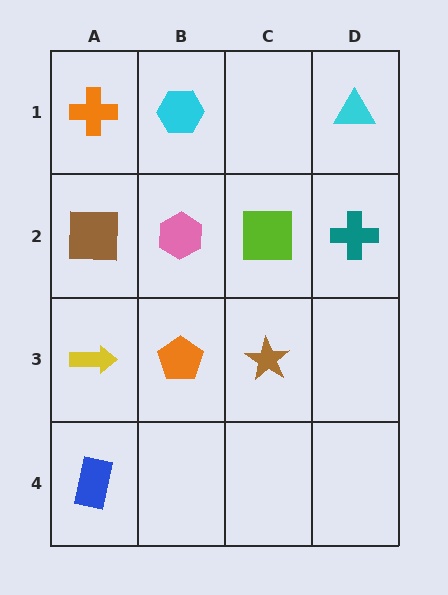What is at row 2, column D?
A teal cross.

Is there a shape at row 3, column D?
No, that cell is empty.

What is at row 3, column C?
A brown star.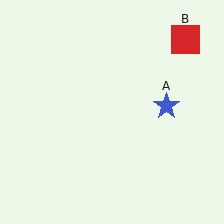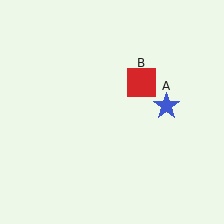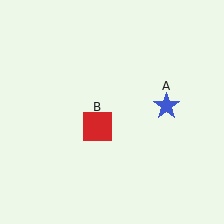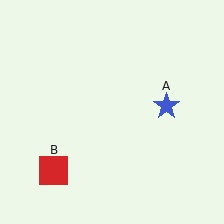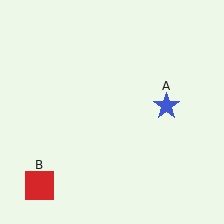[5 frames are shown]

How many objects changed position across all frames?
1 object changed position: red square (object B).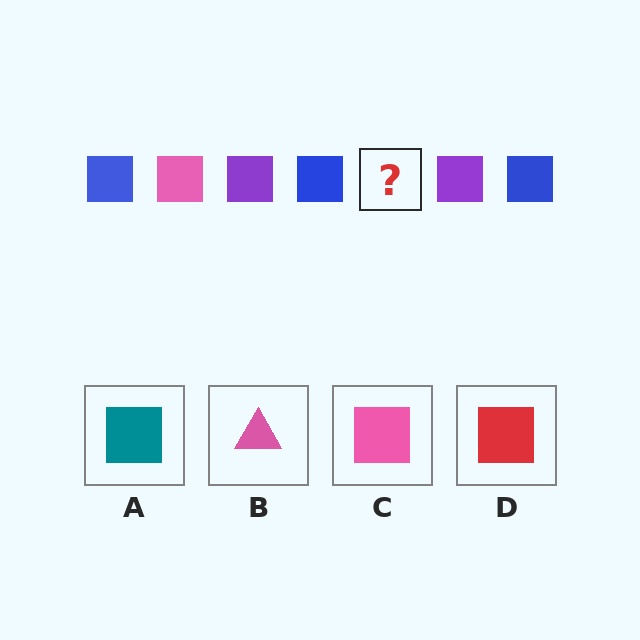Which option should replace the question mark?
Option C.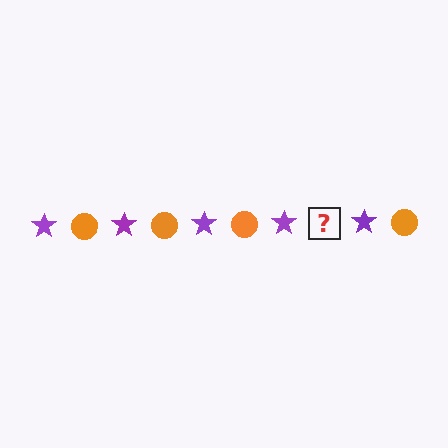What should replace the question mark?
The question mark should be replaced with an orange circle.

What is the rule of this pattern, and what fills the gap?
The rule is that the pattern alternates between purple star and orange circle. The gap should be filled with an orange circle.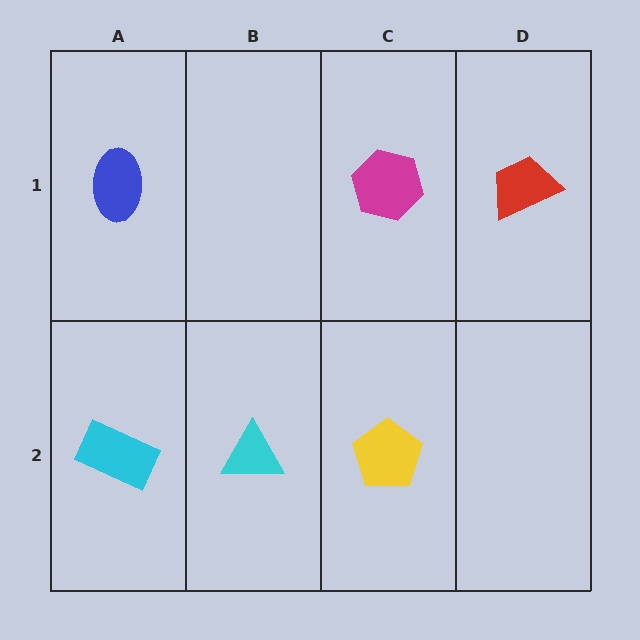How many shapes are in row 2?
3 shapes.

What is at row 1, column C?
A magenta hexagon.